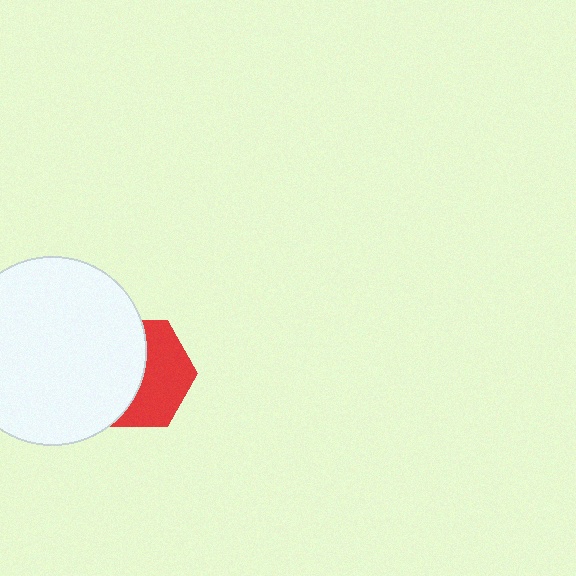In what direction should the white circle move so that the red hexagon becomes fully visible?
The white circle should move left. That is the shortest direction to clear the overlap and leave the red hexagon fully visible.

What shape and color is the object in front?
The object in front is a white circle.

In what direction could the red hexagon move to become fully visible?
The red hexagon could move right. That would shift it out from behind the white circle entirely.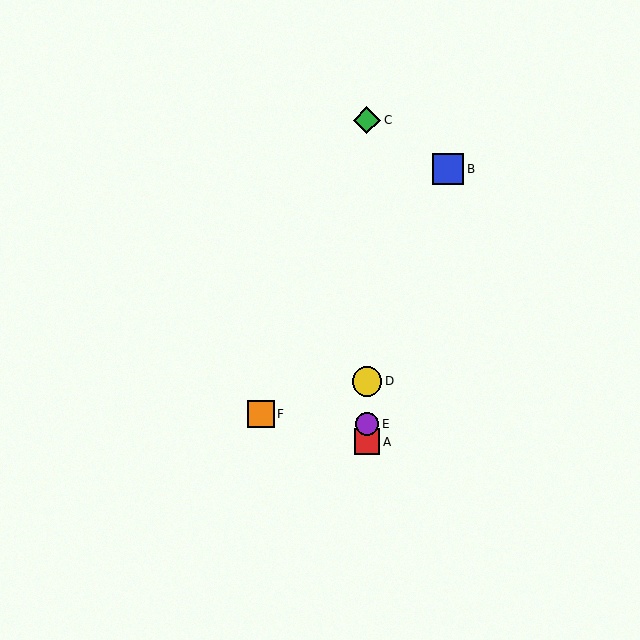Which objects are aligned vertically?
Objects A, C, D, E are aligned vertically.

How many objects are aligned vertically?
4 objects (A, C, D, E) are aligned vertically.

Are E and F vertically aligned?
No, E is at x≈367 and F is at x≈261.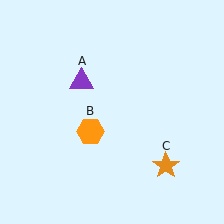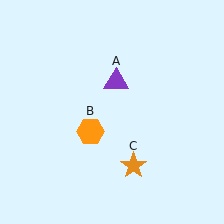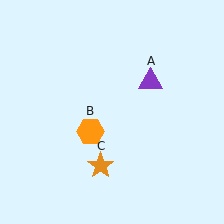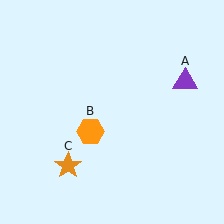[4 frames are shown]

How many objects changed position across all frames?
2 objects changed position: purple triangle (object A), orange star (object C).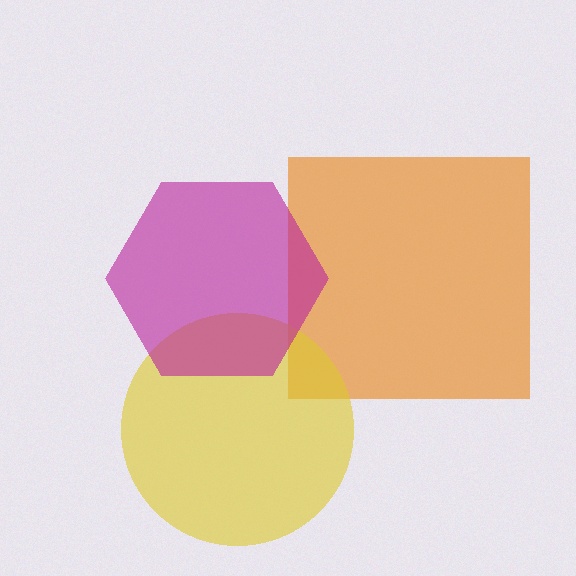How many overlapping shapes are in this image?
There are 3 overlapping shapes in the image.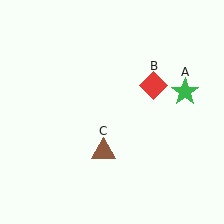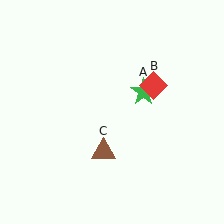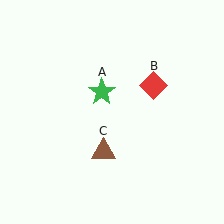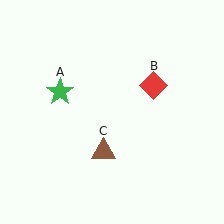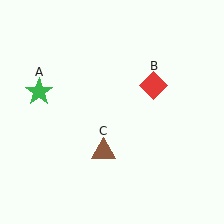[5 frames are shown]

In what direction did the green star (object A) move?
The green star (object A) moved left.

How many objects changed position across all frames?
1 object changed position: green star (object A).